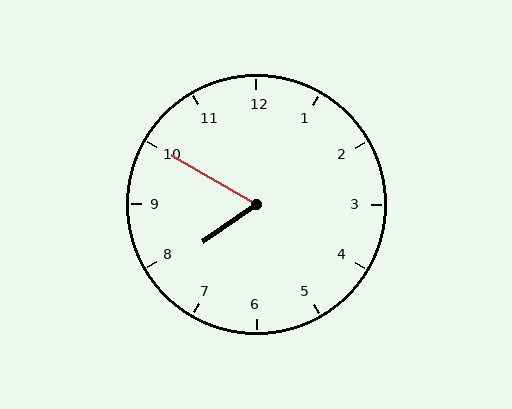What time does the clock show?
7:50.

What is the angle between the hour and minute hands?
Approximately 65 degrees.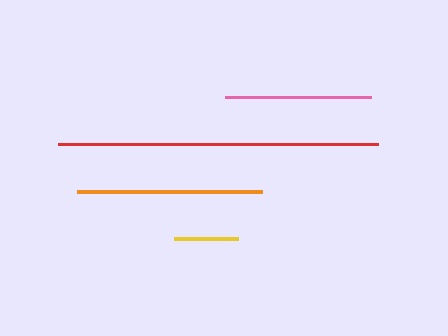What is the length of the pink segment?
The pink segment is approximately 146 pixels long.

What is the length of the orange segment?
The orange segment is approximately 185 pixels long.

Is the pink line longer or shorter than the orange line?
The orange line is longer than the pink line.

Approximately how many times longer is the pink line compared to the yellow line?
The pink line is approximately 2.3 times the length of the yellow line.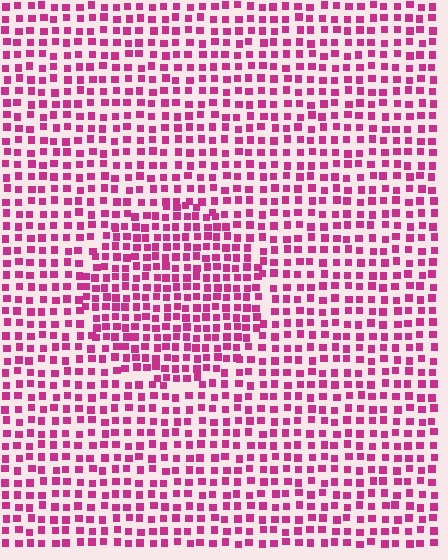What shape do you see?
I see a circle.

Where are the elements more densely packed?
The elements are more densely packed inside the circle boundary.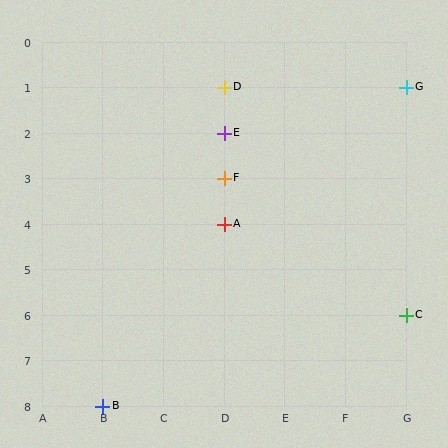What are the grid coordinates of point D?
Point D is at grid coordinates (D, 1).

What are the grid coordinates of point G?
Point G is at grid coordinates (G, 1).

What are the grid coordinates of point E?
Point E is at grid coordinates (D, 2).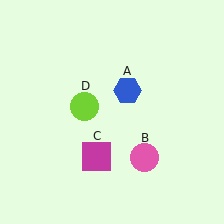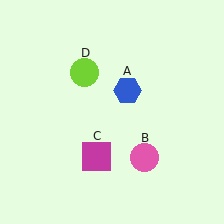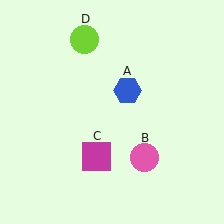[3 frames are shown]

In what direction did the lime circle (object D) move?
The lime circle (object D) moved up.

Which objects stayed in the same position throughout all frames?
Blue hexagon (object A) and pink circle (object B) and magenta square (object C) remained stationary.